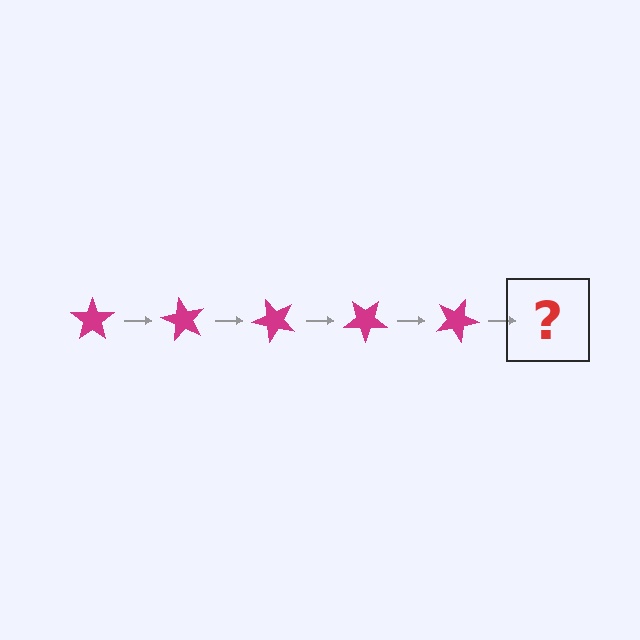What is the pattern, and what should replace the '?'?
The pattern is that the star rotates 60 degrees each step. The '?' should be a magenta star rotated 300 degrees.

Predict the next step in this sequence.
The next step is a magenta star rotated 300 degrees.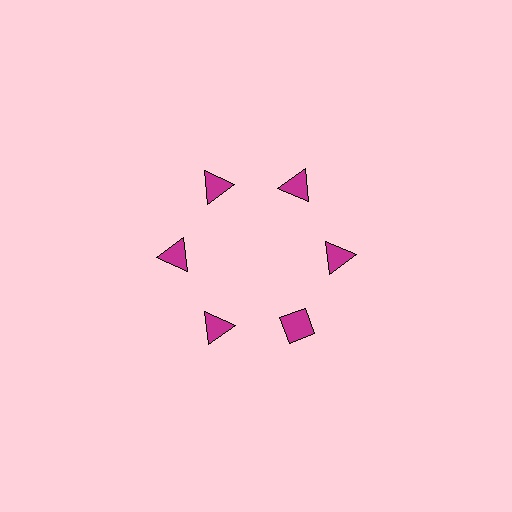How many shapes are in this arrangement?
There are 6 shapes arranged in a ring pattern.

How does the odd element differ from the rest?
It has a different shape: diamond instead of triangle.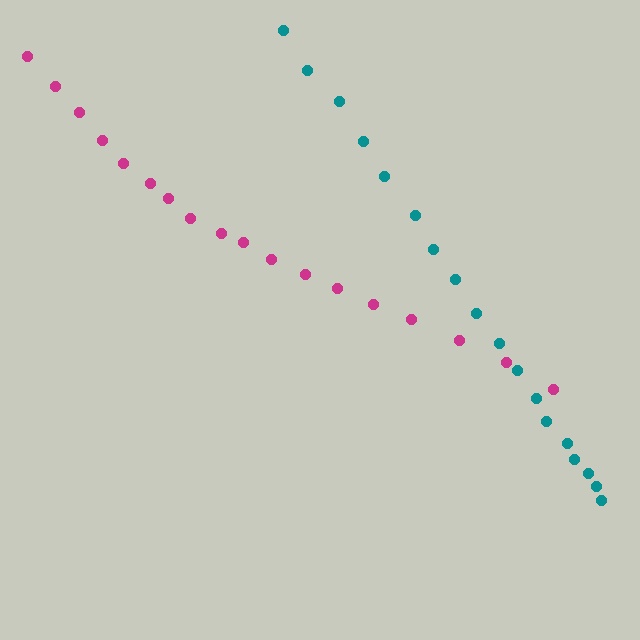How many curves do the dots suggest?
There are 2 distinct paths.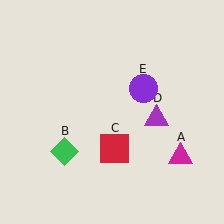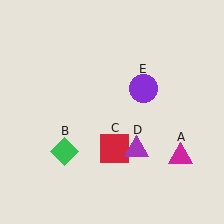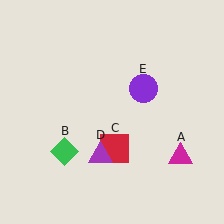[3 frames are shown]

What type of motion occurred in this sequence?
The purple triangle (object D) rotated clockwise around the center of the scene.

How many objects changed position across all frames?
1 object changed position: purple triangle (object D).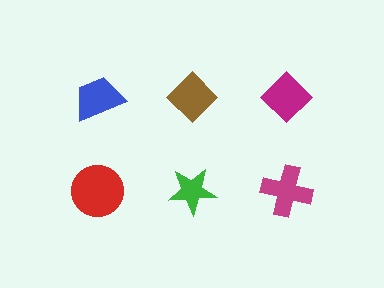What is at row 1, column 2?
A brown diamond.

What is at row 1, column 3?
A magenta diamond.